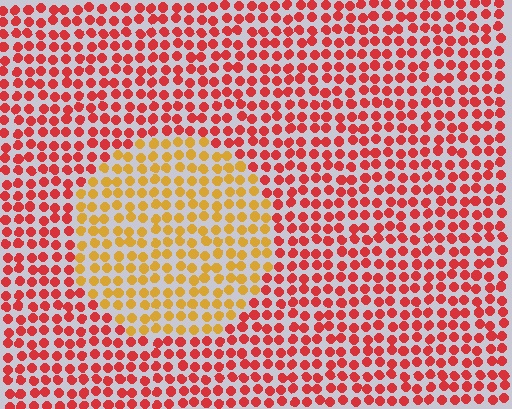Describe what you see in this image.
The image is filled with small red elements in a uniform arrangement. A circle-shaped region is visible where the elements are tinted to a slightly different hue, forming a subtle color boundary.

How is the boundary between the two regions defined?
The boundary is defined purely by a slight shift in hue (about 45 degrees). Spacing, size, and orientation are identical on both sides.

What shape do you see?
I see a circle.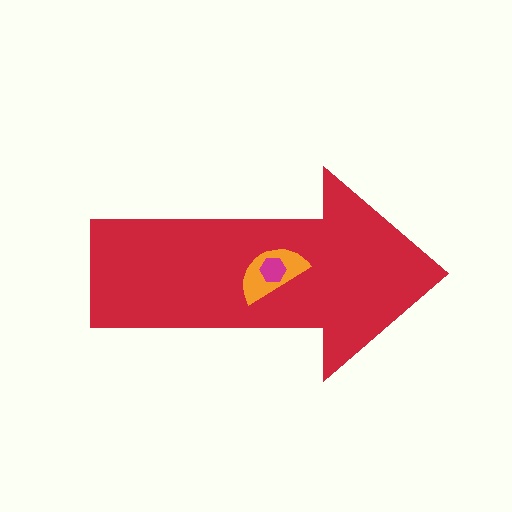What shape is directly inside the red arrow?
The orange semicircle.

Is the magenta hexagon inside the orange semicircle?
Yes.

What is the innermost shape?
The magenta hexagon.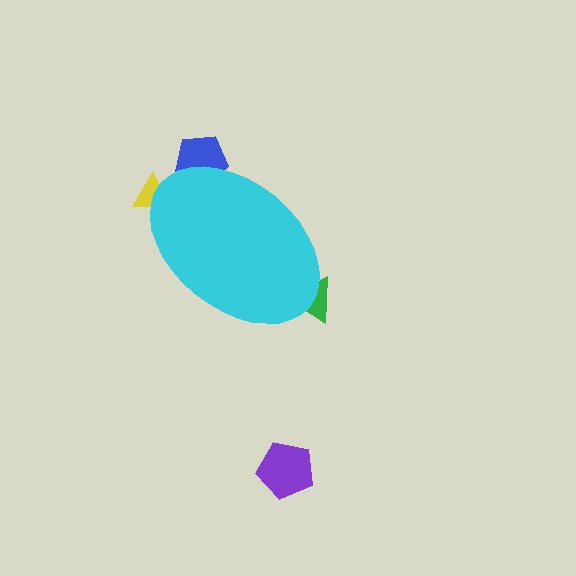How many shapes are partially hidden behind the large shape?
3 shapes are partially hidden.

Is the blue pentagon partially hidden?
Yes, the blue pentagon is partially hidden behind the cyan ellipse.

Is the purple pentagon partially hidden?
No, the purple pentagon is fully visible.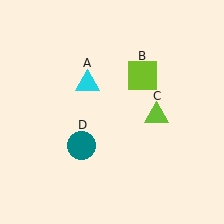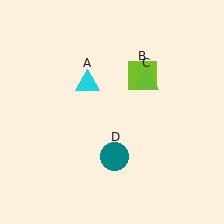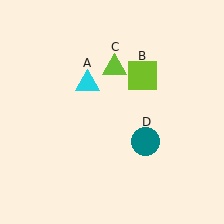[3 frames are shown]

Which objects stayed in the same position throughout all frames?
Cyan triangle (object A) and lime square (object B) remained stationary.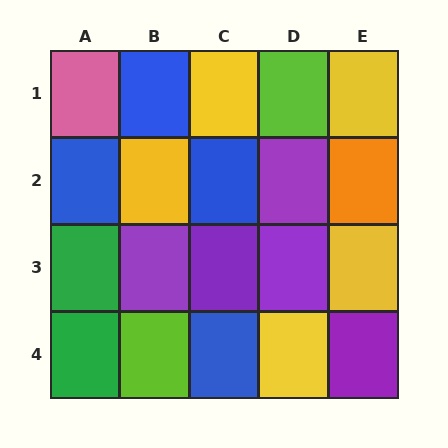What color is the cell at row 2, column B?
Yellow.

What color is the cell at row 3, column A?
Green.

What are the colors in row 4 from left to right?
Green, lime, blue, yellow, purple.